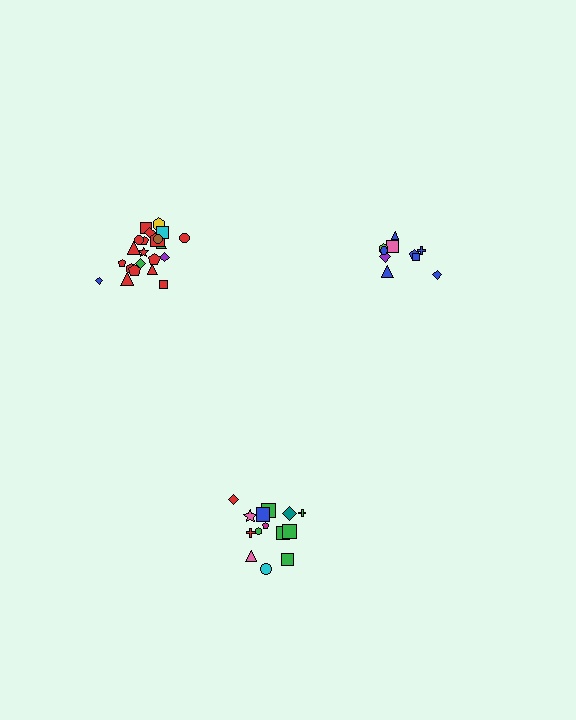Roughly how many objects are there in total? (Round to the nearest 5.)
Roughly 45 objects in total.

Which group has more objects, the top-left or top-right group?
The top-left group.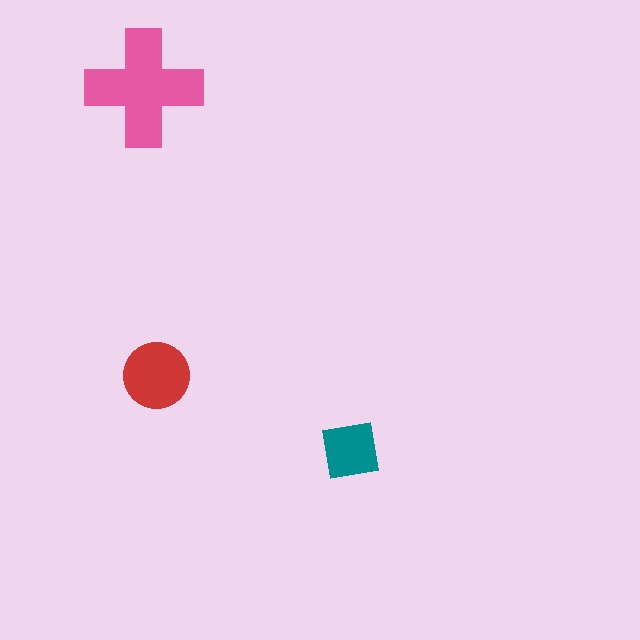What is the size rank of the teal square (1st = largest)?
3rd.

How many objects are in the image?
There are 3 objects in the image.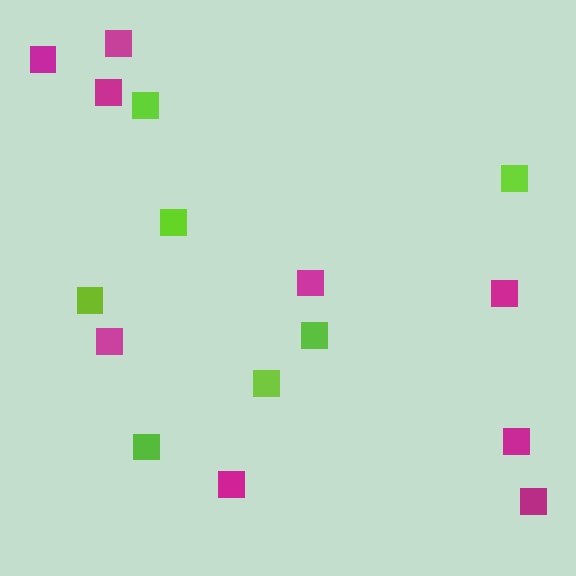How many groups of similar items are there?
There are 2 groups: one group of lime squares (7) and one group of magenta squares (9).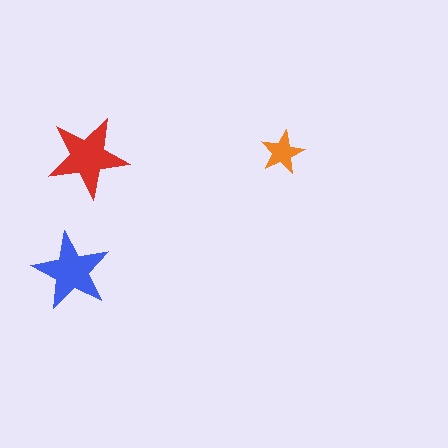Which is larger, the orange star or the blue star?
The blue one.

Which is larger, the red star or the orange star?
The red one.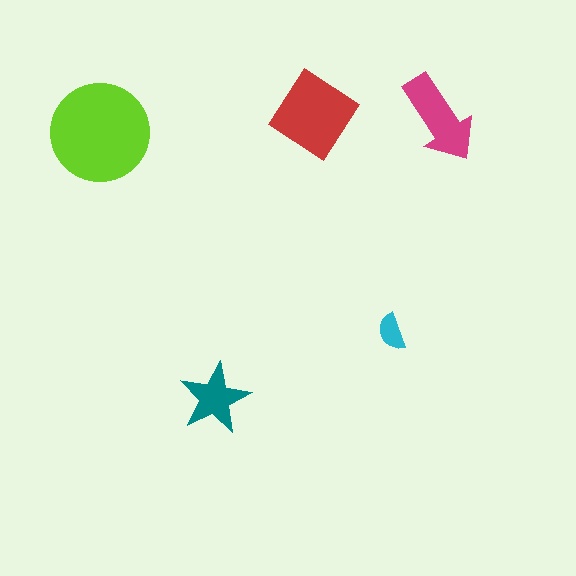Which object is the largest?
The lime circle.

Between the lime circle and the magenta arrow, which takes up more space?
The lime circle.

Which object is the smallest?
The cyan semicircle.